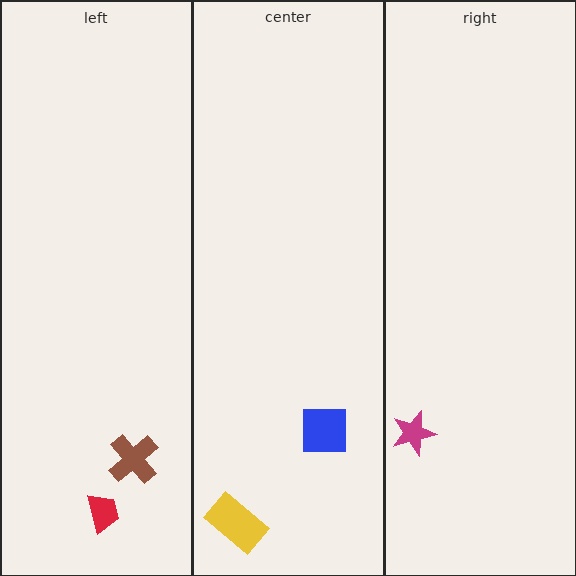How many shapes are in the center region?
2.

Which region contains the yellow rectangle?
The center region.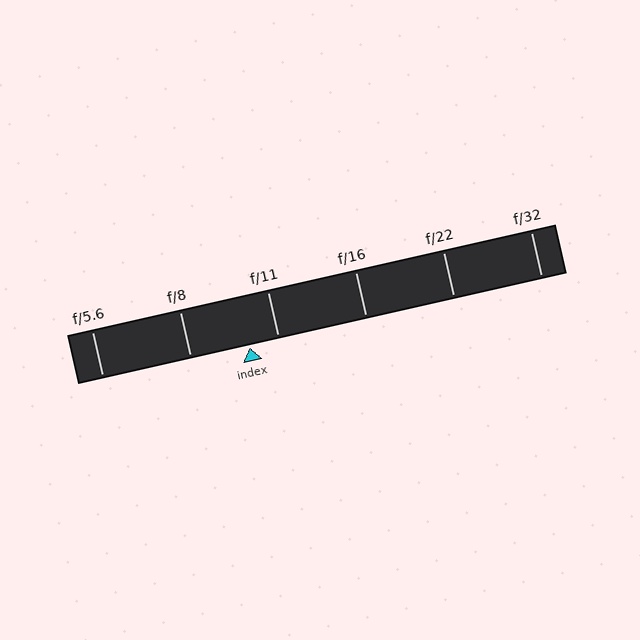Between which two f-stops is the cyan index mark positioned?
The index mark is between f/8 and f/11.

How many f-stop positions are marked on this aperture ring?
There are 6 f-stop positions marked.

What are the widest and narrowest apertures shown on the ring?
The widest aperture shown is f/5.6 and the narrowest is f/32.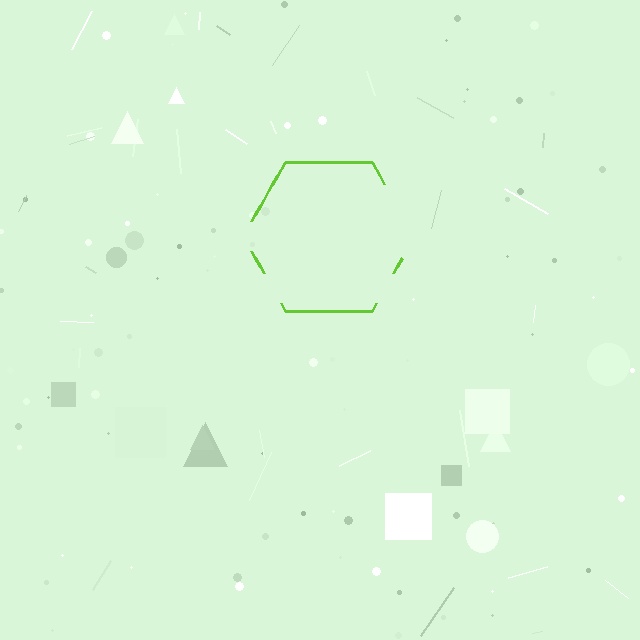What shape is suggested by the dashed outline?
The dashed outline suggests a hexagon.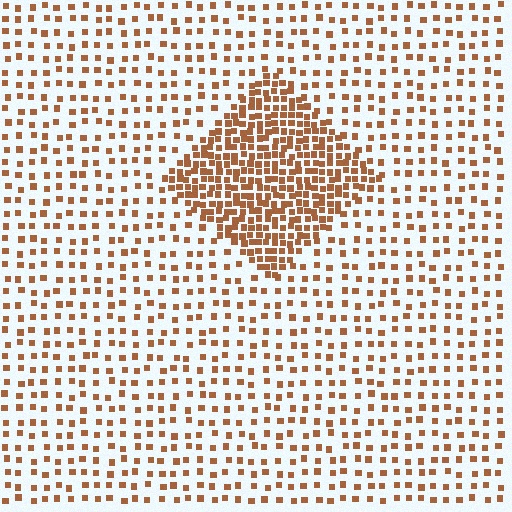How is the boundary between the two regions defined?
The boundary is defined by a change in element density (approximately 2.6x ratio). All elements are the same color, size, and shape.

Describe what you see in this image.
The image contains small brown elements arranged at two different densities. A diamond-shaped region is visible where the elements are more densely packed than the surrounding area.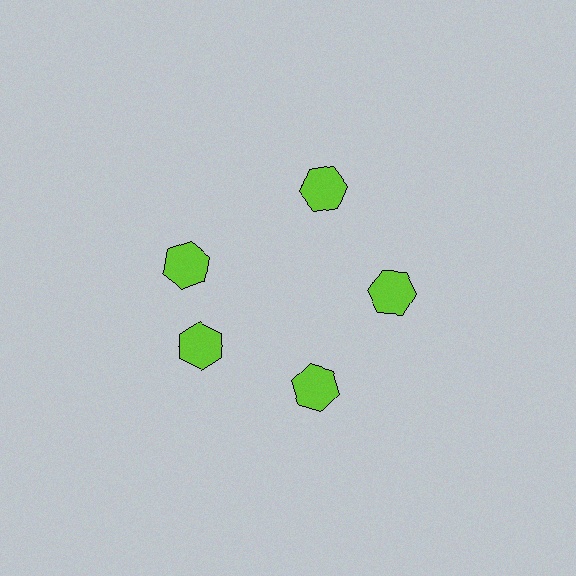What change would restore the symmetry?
The symmetry would be restored by rotating it back into even spacing with its neighbors so that all 5 hexagons sit at equal angles and equal distance from the center.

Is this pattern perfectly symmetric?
No. The 5 lime hexagons are arranged in a ring, but one element near the 10 o'clock position is rotated out of alignment along the ring, breaking the 5-fold rotational symmetry.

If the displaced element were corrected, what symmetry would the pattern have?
It would have 5-fold rotational symmetry — the pattern would map onto itself every 72 degrees.